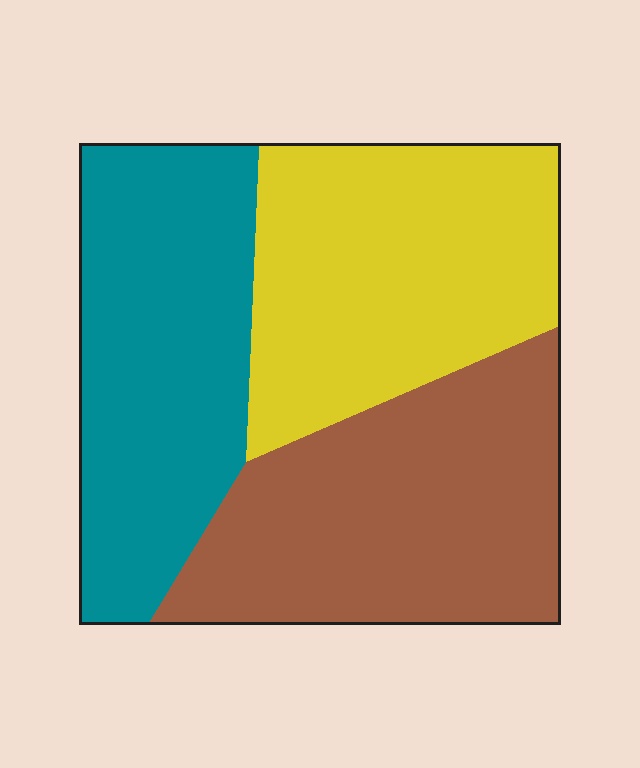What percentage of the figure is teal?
Teal takes up about one third (1/3) of the figure.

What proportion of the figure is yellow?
Yellow takes up about one third (1/3) of the figure.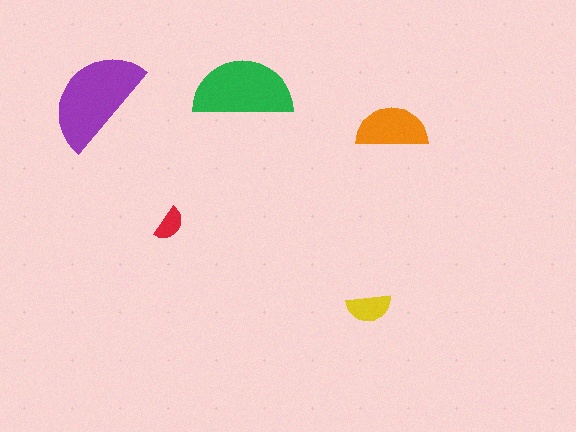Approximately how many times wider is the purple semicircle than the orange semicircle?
About 1.5 times wider.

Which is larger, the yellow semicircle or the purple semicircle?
The purple one.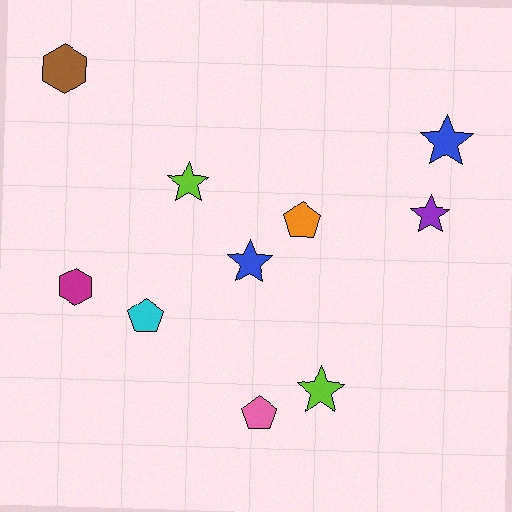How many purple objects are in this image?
There is 1 purple object.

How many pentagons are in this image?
There are 3 pentagons.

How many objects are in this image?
There are 10 objects.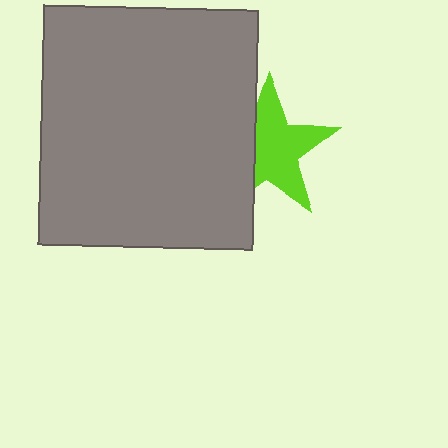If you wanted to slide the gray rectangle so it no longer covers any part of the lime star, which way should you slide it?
Slide it left — that is the most direct way to separate the two shapes.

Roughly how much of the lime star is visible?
Most of it is visible (roughly 67%).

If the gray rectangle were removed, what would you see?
You would see the complete lime star.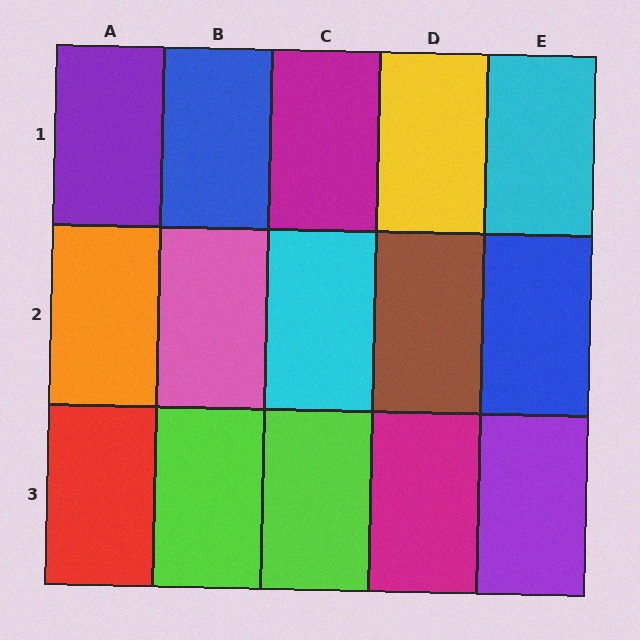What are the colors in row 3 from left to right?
Red, lime, lime, magenta, purple.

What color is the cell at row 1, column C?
Magenta.